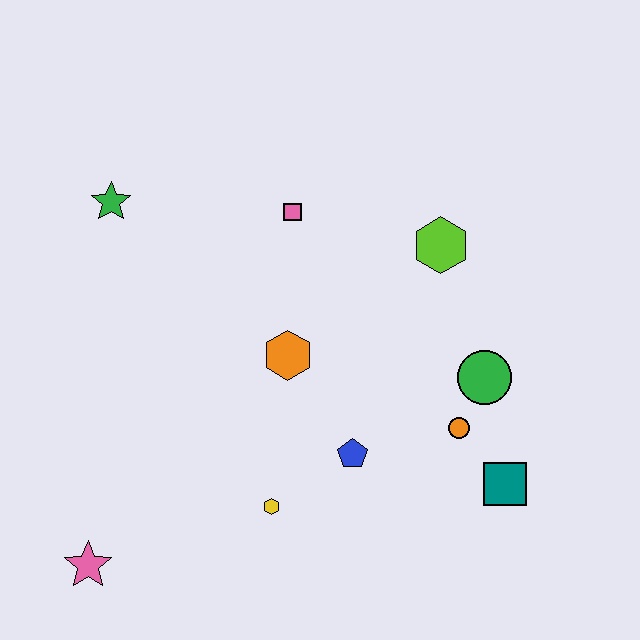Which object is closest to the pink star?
The yellow hexagon is closest to the pink star.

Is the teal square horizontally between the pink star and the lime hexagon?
No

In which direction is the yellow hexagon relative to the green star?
The yellow hexagon is below the green star.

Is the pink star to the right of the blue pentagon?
No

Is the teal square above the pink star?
Yes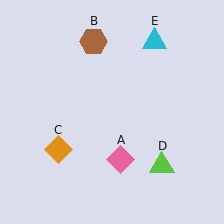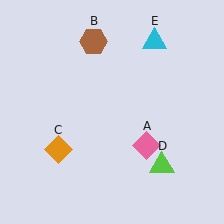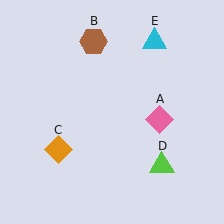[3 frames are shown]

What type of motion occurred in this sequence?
The pink diamond (object A) rotated counterclockwise around the center of the scene.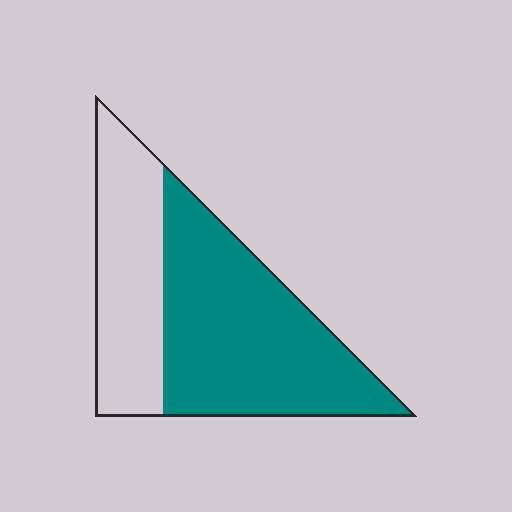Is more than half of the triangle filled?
Yes.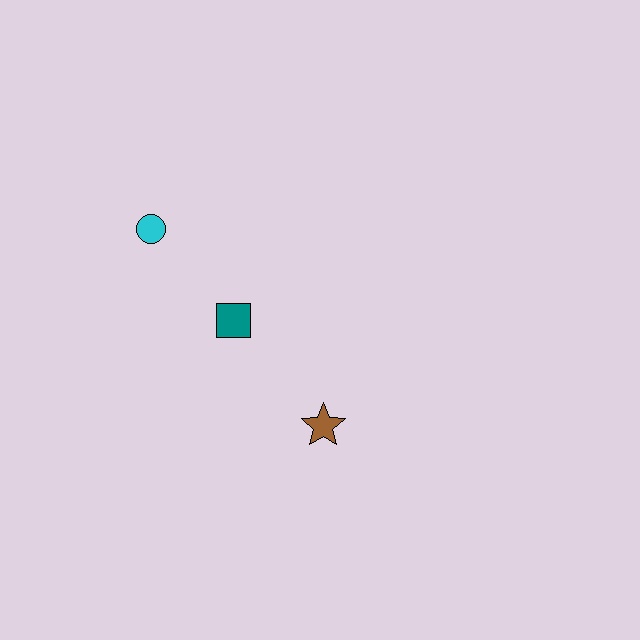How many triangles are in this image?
There are no triangles.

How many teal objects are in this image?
There is 1 teal object.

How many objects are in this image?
There are 3 objects.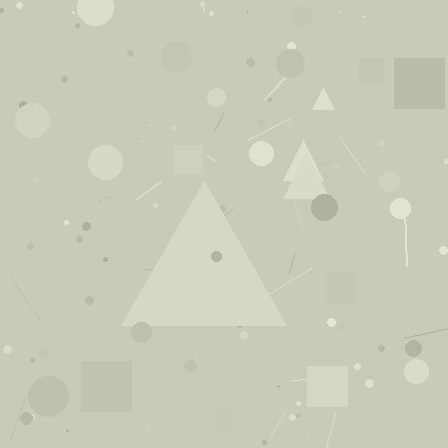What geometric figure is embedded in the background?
A triangle is embedded in the background.